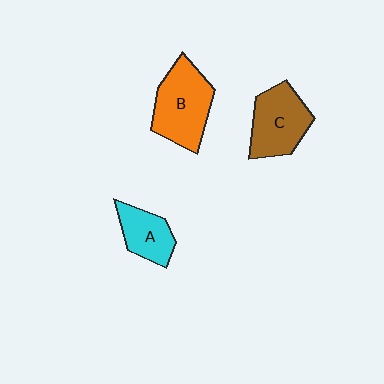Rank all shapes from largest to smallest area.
From largest to smallest: B (orange), C (brown), A (cyan).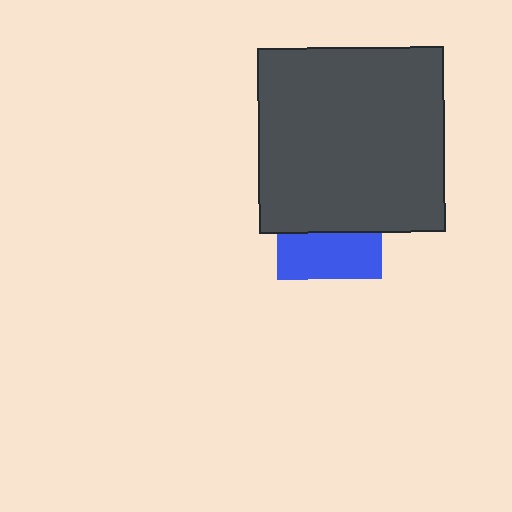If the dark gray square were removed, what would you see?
You would see the complete blue square.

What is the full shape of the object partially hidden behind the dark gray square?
The partially hidden object is a blue square.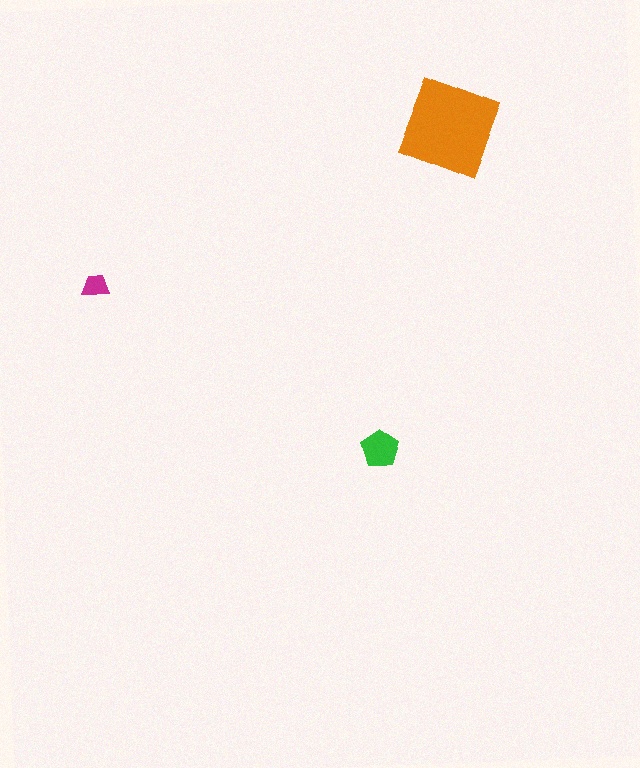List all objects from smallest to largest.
The magenta trapezoid, the green pentagon, the orange square.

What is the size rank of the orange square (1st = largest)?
1st.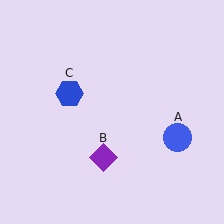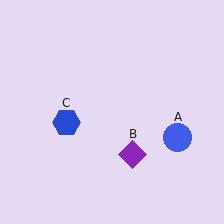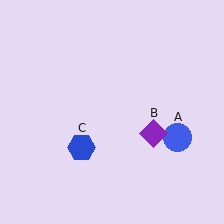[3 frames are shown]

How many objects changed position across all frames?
2 objects changed position: purple diamond (object B), blue hexagon (object C).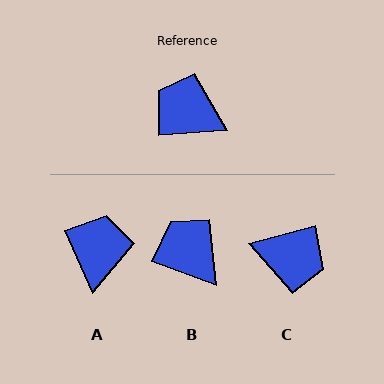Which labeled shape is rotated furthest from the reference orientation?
C, about 169 degrees away.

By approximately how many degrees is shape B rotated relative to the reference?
Approximately 24 degrees clockwise.